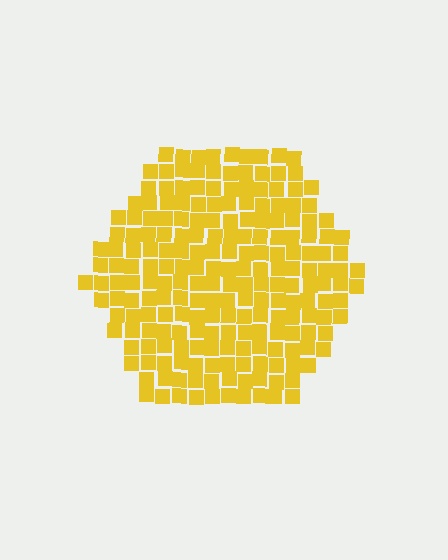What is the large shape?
The large shape is a hexagon.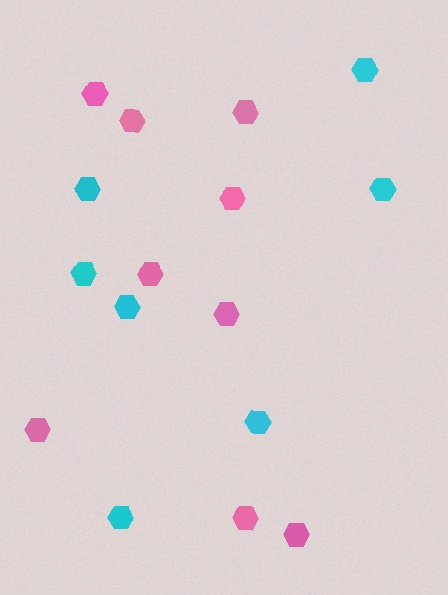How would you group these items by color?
There are 2 groups: one group of pink hexagons (9) and one group of cyan hexagons (7).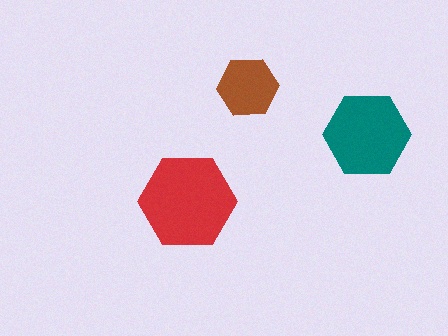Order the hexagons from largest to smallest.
the red one, the teal one, the brown one.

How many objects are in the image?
There are 3 objects in the image.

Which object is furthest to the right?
The teal hexagon is rightmost.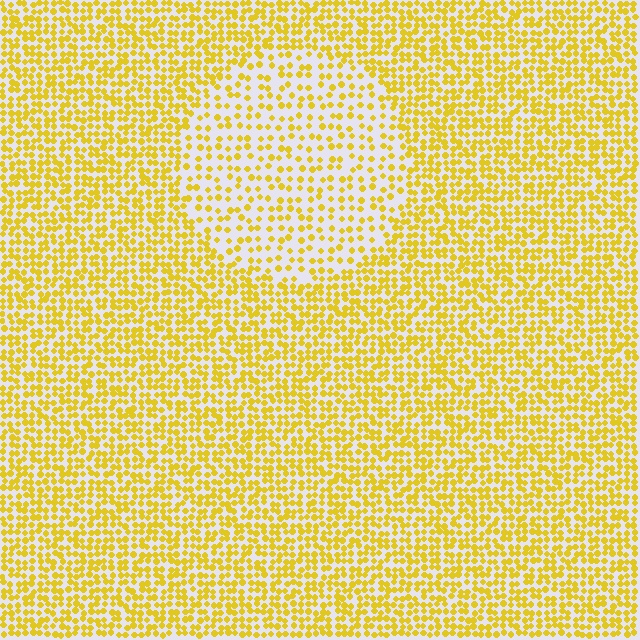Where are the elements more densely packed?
The elements are more densely packed outside the circle boundary.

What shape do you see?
I see a circle.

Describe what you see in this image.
The image contains small yellow elements arranged at two different densities. A circle-shaped region is visible where the elements are less densely packed than the surrounding area.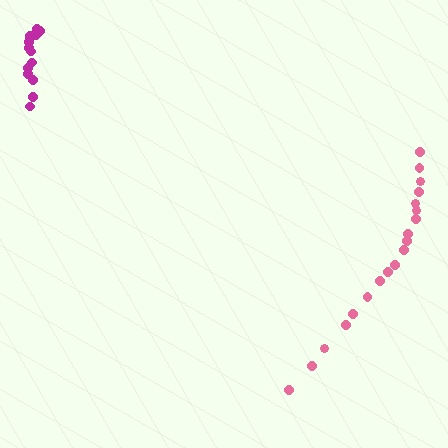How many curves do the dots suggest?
There are 2 distinct paths.